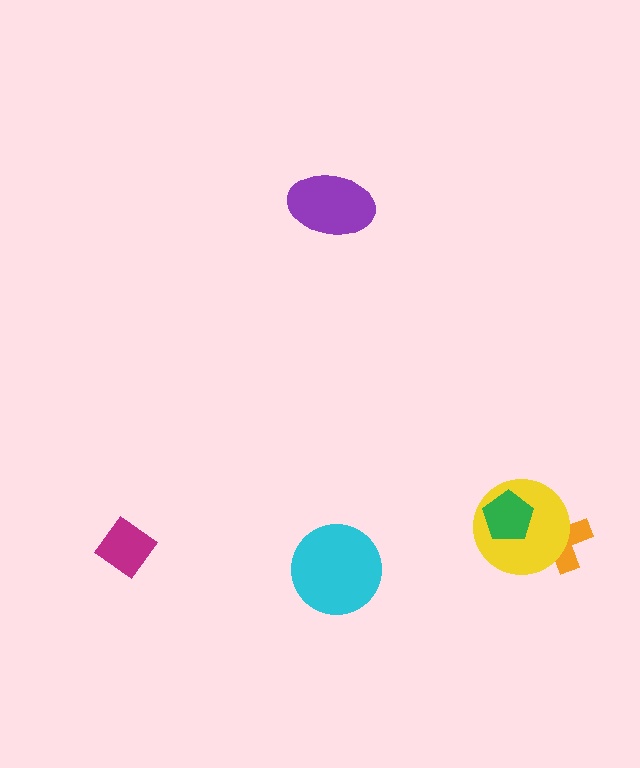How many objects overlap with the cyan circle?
0 objects overlap with the cyan circle.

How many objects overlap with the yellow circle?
2 objects overlap with the yellow circle.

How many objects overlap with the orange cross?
1 object overlaps with the orange cross.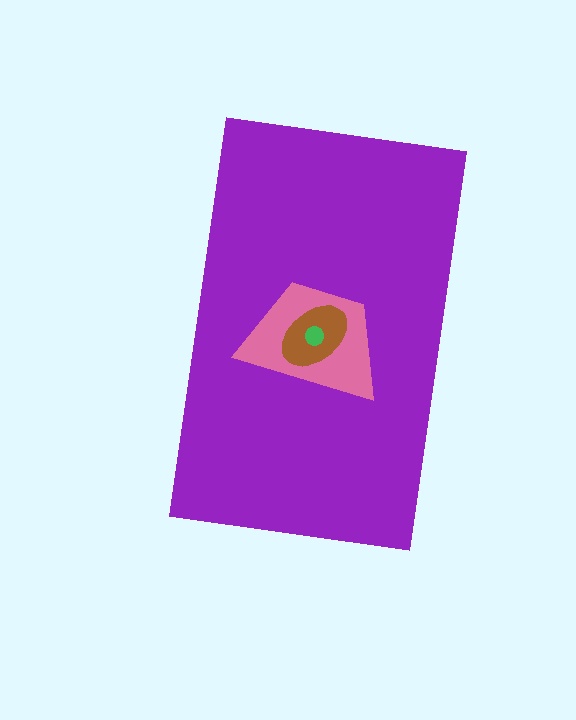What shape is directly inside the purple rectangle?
The pink trapezoid.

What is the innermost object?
The green circle.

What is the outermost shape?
The purple rectangle.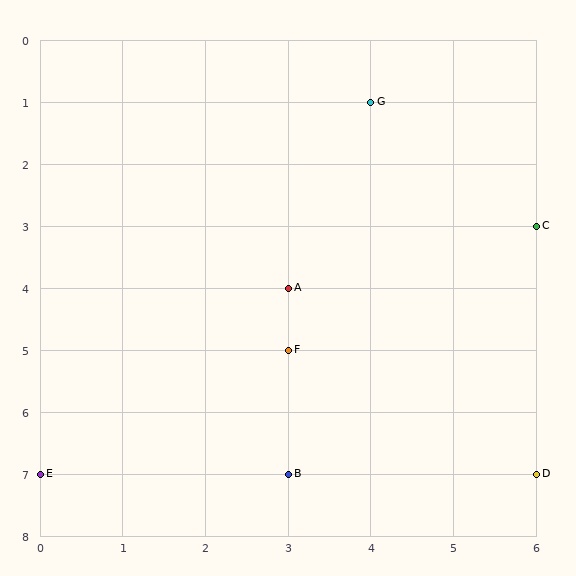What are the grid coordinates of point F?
Point F is at grid coordinates (3, 5).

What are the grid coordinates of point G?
Point G is at grid coordinates (4, 1).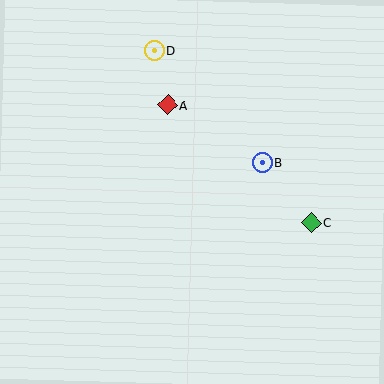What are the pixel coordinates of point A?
Point A is at (168, 105).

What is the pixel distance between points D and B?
The distance between D and B is 155 pixels.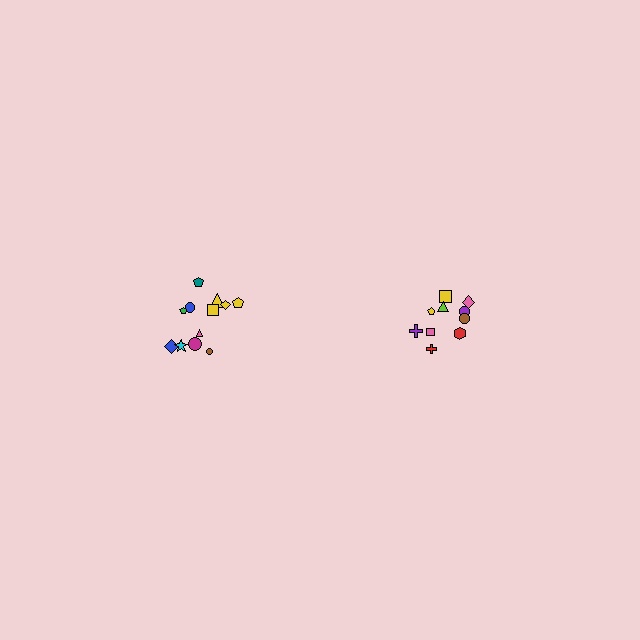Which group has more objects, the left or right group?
The left group.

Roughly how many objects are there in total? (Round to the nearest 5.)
Roughly 20 objects in total.